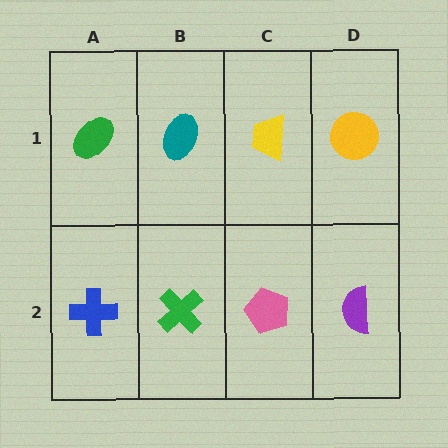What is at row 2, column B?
A green cross.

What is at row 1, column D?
A yellow circle.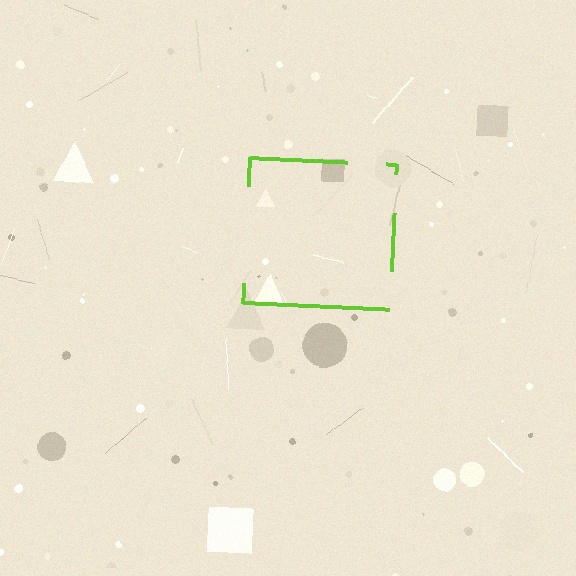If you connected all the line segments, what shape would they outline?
They would outline a square.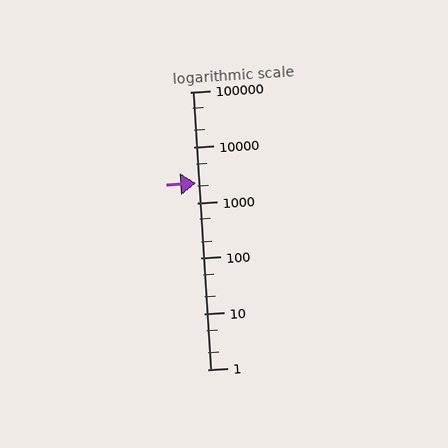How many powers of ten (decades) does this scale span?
The scale spans 5 decades, from 1 to 100000.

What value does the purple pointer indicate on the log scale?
The pointer indicates approximately 2300.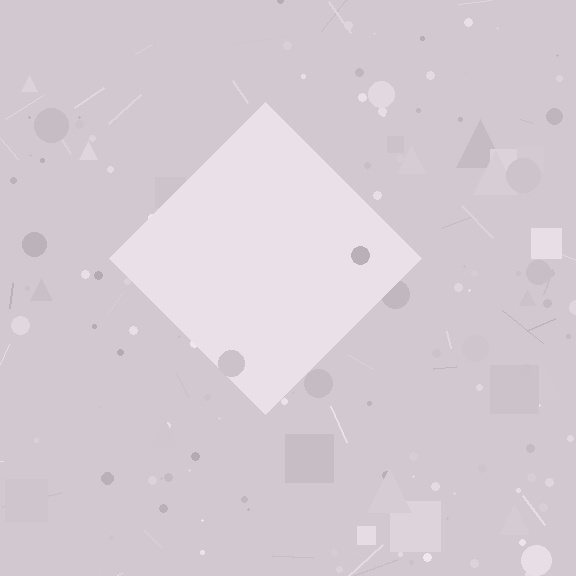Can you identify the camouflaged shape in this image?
The camouflaged shape is a diamond.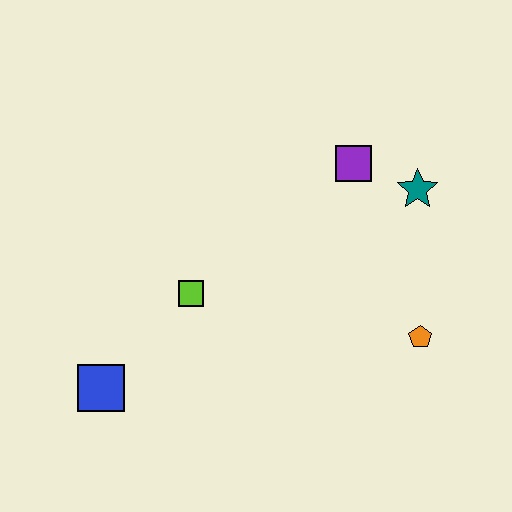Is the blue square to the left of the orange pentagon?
Yes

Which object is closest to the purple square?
The teal star is closest to the purple square.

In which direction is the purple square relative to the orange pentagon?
The purple square is above the orange pentagon.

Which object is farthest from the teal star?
The blue square is farthest from the teal star.